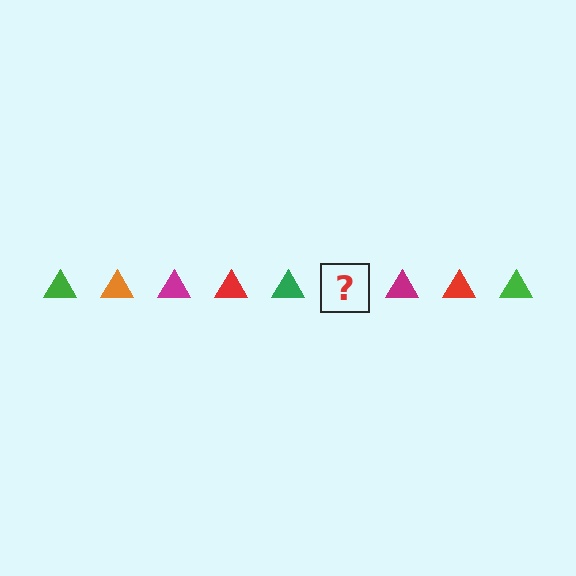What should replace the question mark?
The question mark should be replaced with an orange triangle.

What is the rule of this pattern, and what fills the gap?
The rule is that the pattern cycles through green, orange, magenta, red triangles. The gap should be filled with an orange triangle.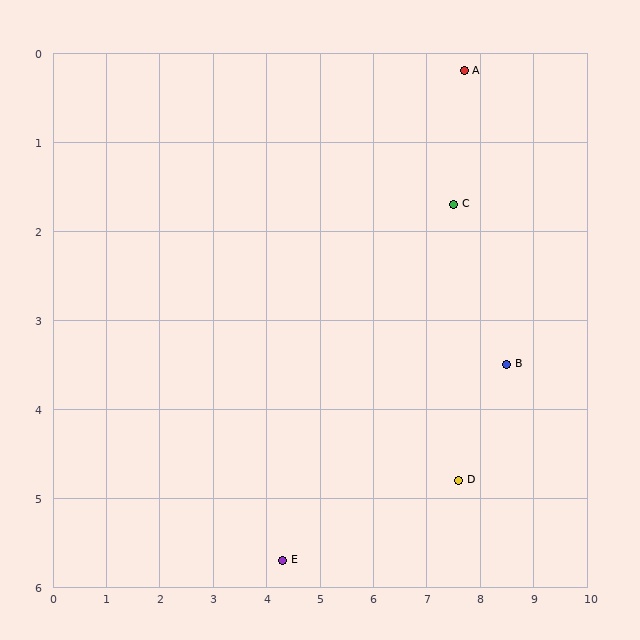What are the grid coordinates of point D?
Point D is at approximately (7.6, 4.8).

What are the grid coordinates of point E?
Point E is at approximately (4.3, 5.7).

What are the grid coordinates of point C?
Point C is at approximately (7.5, 1.7).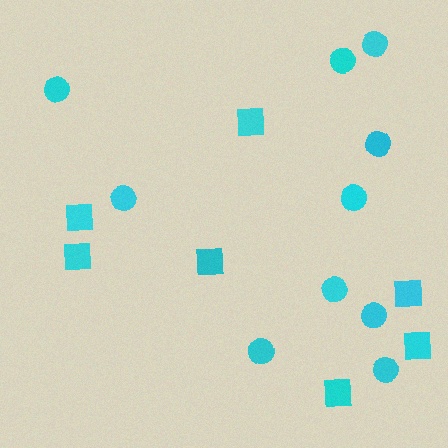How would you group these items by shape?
There are 2 groups: one group of circles (10) and one group of squares (7).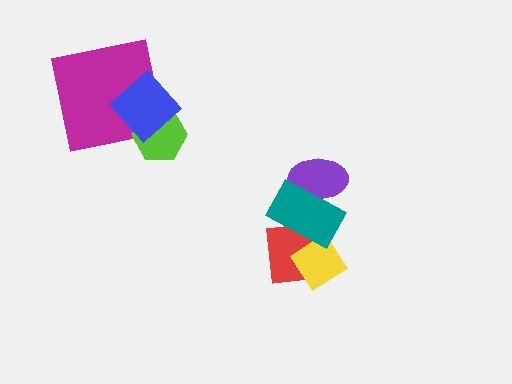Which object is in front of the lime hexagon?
The blue diamond is in front of the lime hexagon.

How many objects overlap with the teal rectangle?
3 objects overlap with the teal rectangle.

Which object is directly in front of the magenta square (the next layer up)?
The lime hexagon is directly in front of the magenta square.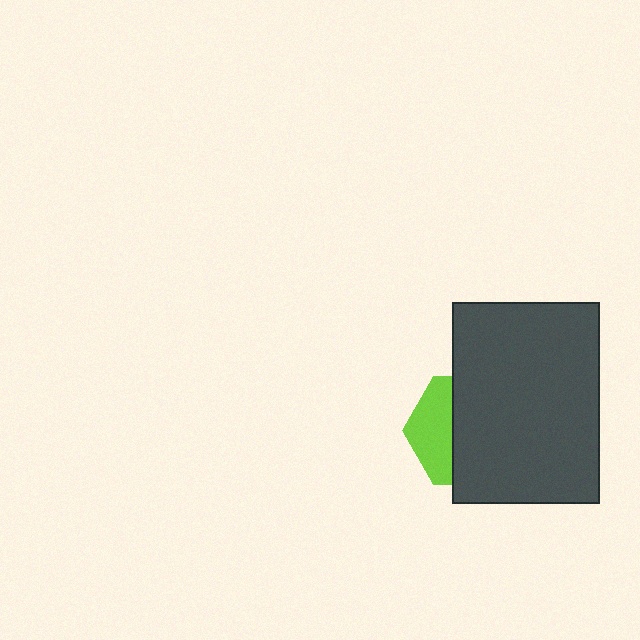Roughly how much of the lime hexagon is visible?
A small part of it is visible (roughly 36%).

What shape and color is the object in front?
The object in front is a dark gray rectangle.